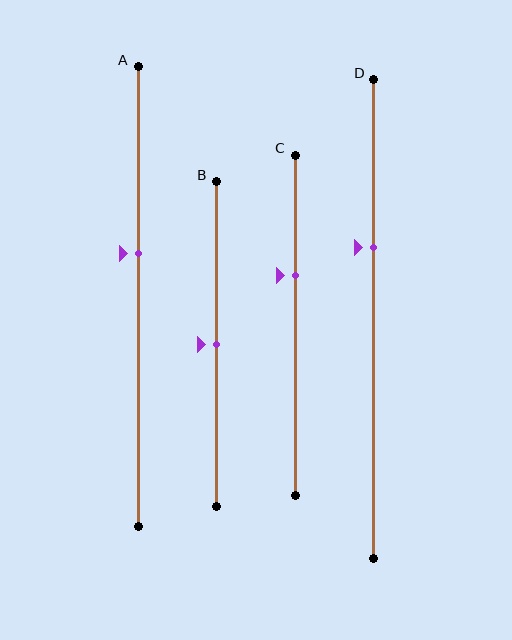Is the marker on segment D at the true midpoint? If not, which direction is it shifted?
No, the marker on segment D is shifted upward by about 15% of the segment length.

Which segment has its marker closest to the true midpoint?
Segment B has its marker closest to the true midpoint.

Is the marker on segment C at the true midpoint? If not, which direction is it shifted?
No, the marker on segment C is shifted upward by about 15% of the segment length.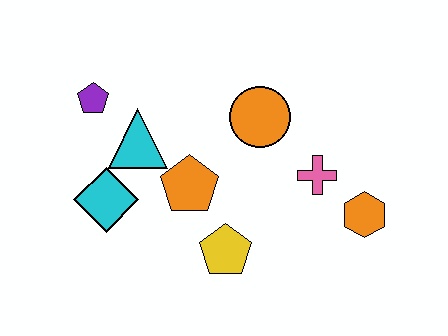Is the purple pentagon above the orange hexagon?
Yes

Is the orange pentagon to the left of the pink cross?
Yes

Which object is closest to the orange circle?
The pink cross is closest to the orange circle.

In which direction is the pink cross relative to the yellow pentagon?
The pink cross is to the right of the yellow pentagon.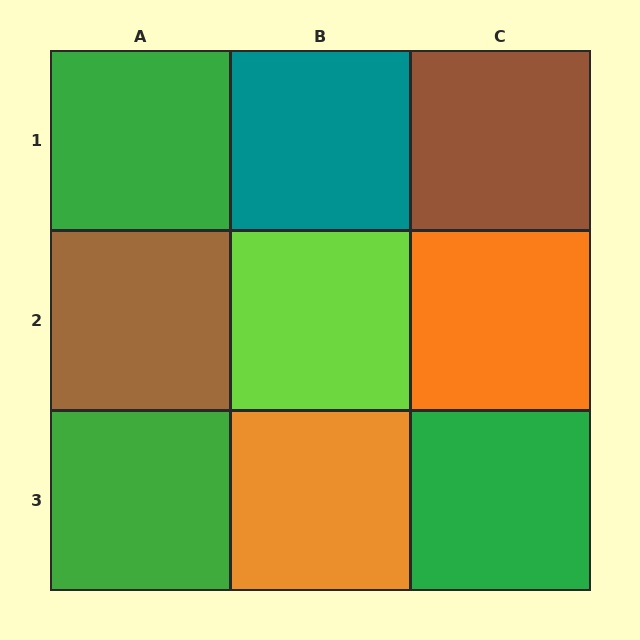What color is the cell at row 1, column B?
Teal.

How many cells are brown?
2 cells are brown.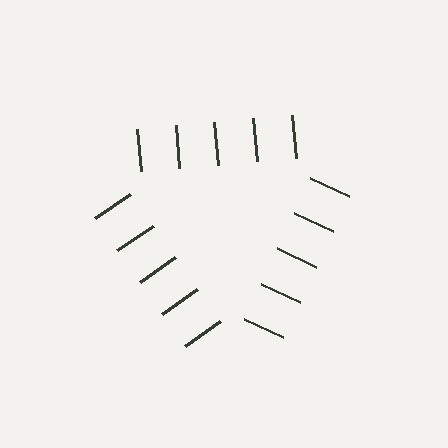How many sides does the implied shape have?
3 sides — the line-ends trace a triangle.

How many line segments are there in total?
15 — 5 along each of the 3 edges.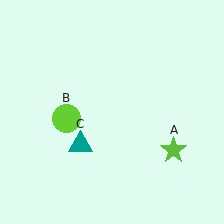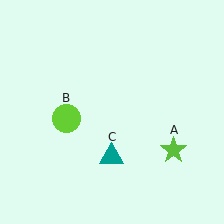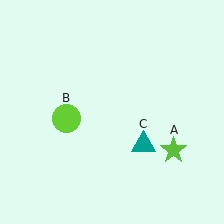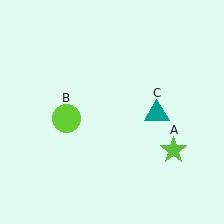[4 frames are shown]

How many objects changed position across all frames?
1 object changed position: teal triangle (object C).